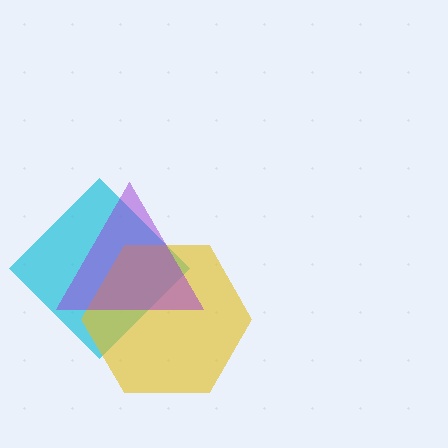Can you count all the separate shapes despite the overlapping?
Yes, there are 3 separate shapes.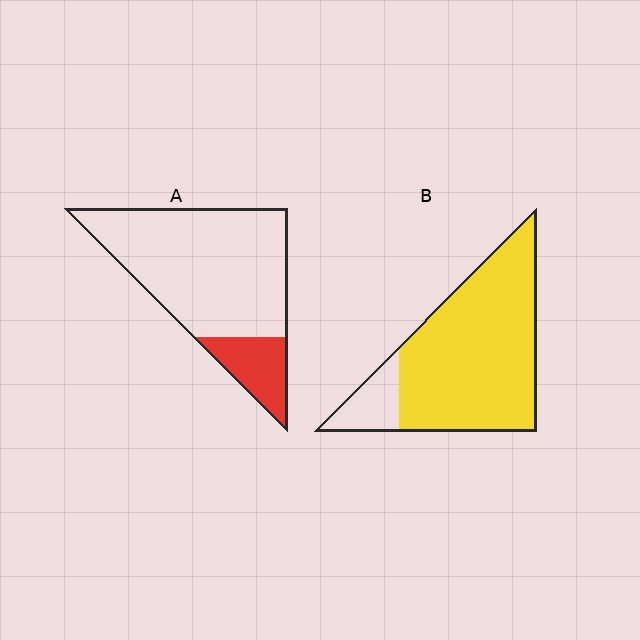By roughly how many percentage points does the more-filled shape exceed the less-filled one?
By roughly 65 percentage points (B over A).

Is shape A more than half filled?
No.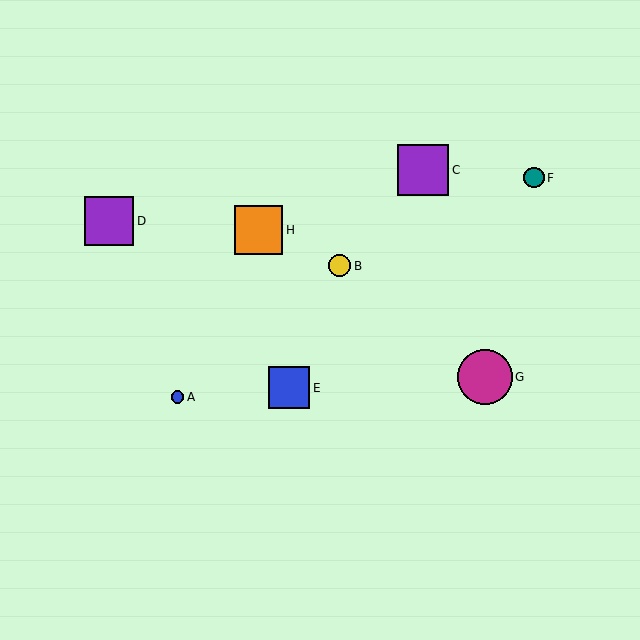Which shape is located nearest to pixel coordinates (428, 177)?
The purple square (labeled C) at (423, 170) is nearest to that location.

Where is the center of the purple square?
The center of the purple square is at (423, 170).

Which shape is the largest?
The magenta circle (labeled G) is the largest.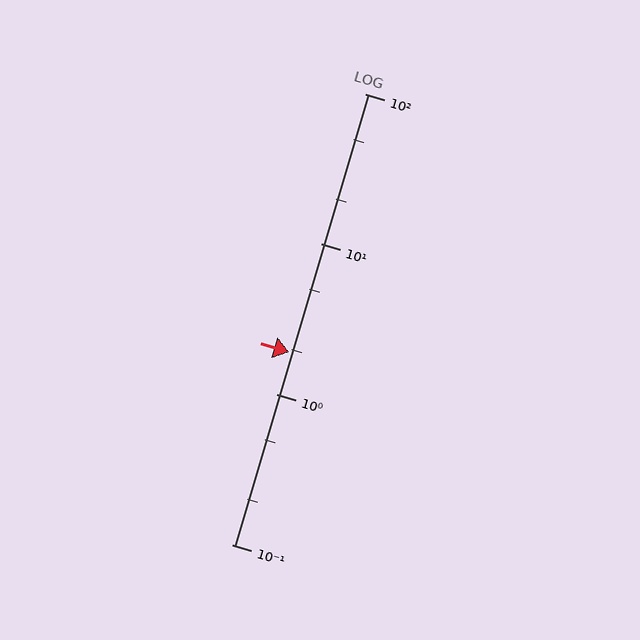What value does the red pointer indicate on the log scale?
The pointer indicates approximately 1.9.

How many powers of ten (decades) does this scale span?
The scale spans 3 decades, from 0.1 to 100.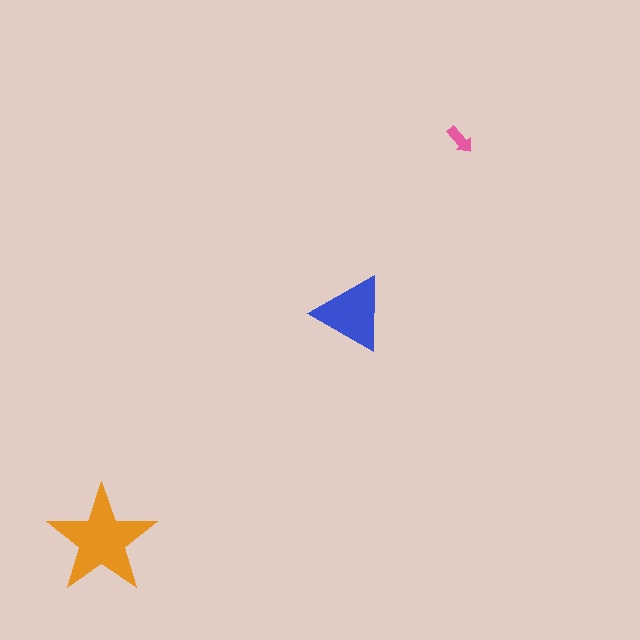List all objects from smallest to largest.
The pink arrow, the blue triangle, the orange star.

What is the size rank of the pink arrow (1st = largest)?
3rd.